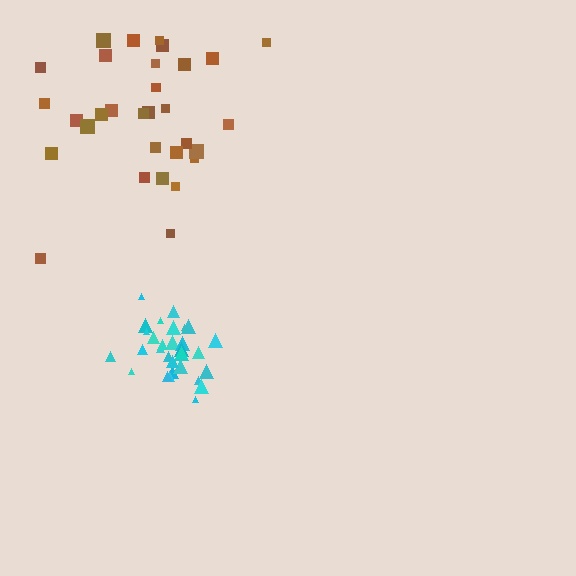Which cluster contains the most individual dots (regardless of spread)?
Cyan (32).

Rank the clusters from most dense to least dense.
cyan, brown.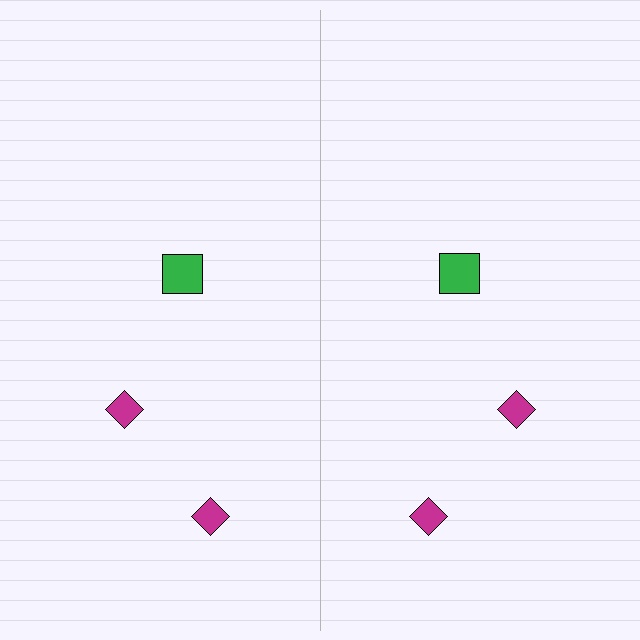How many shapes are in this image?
There are 6 shapes in this image.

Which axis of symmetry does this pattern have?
The pattern has a vertical axis of symmetry running through the center of the image.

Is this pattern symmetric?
Yes, this pattern has bilateral (reflection) symmetry.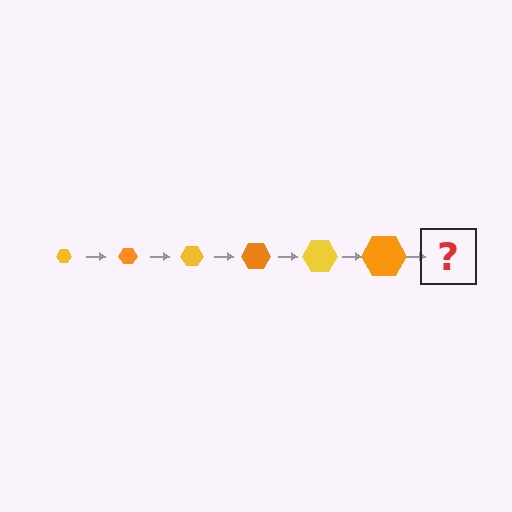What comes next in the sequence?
The next element should be a yellow hexagon, larger than the previous one.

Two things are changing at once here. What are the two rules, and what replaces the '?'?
The two rules are that the hexagon grows larger each step and the color cycles through yellow and orange. The '?' should be a yellow hexagon, larger than the previous one.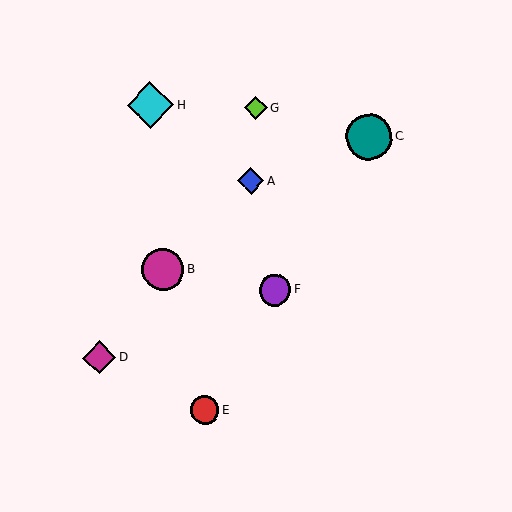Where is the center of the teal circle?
The center of the teal circle is at (369, 137).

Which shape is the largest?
The cyan diamond (labeled H) is the largest.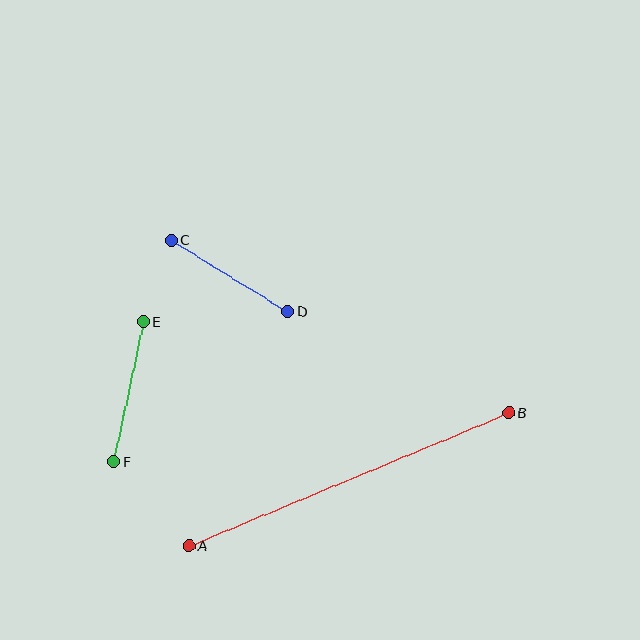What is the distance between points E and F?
The distance is approximately 143 pixels.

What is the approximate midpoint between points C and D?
The midpoint is at approximately (230, 276) pixels.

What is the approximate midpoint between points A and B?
The midpoint is at approximately (349, 479) pixels.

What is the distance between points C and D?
The distance is approximately 137 pixels.